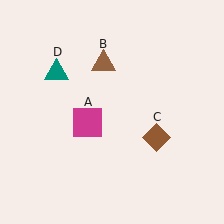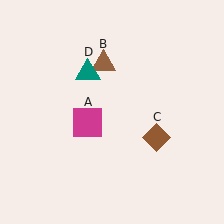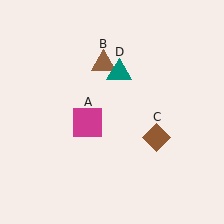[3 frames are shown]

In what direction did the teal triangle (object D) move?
The teal triangle (object D) moved right.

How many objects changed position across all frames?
1 object changed position: teal triangle (object D).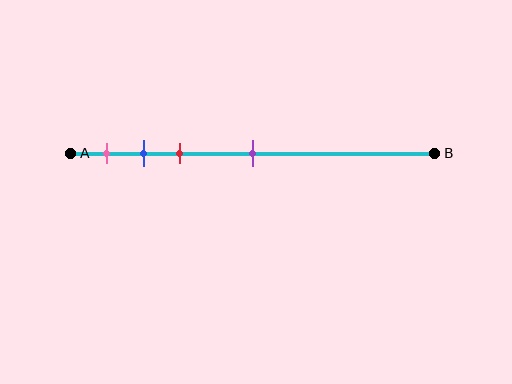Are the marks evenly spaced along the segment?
No, the marks are not evenly spaced.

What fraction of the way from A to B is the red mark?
The red mark is approximately 30% (0.3) of the way from A to B.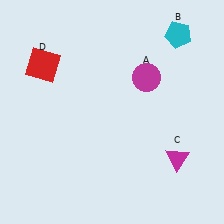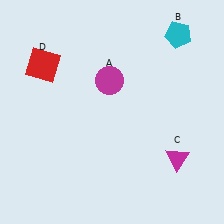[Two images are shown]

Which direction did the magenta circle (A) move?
The magenta circle (A) moved left.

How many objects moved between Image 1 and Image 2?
1 object moved between the two images.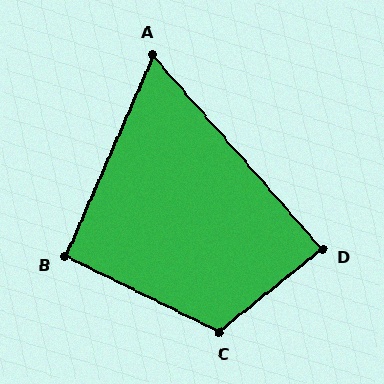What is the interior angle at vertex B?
Approximately 92 degrees (approximately right).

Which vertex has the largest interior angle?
C, at approximately 115 degrees.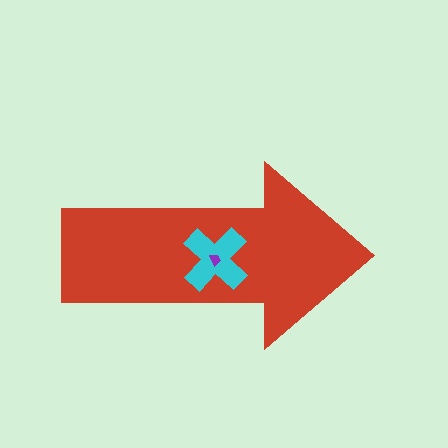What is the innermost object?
The purple trapezoid.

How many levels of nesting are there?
3.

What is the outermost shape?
The red arrow.